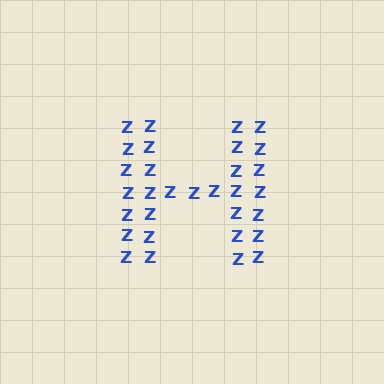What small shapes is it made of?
It is made of small letter Z's.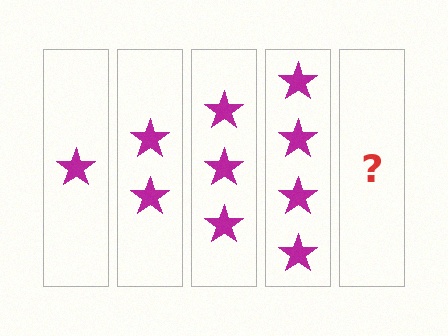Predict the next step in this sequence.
The next step is 5 stars.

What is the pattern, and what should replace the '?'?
The pattern is that each step adds one more star. The '?' should be 5 stars.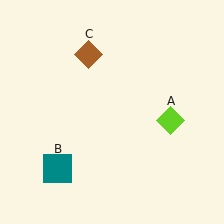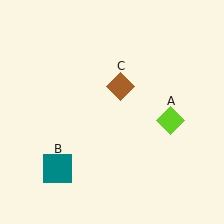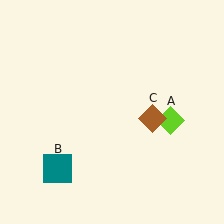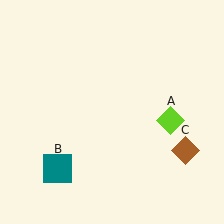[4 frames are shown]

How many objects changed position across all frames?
1 object changed position: brown diamond (object C).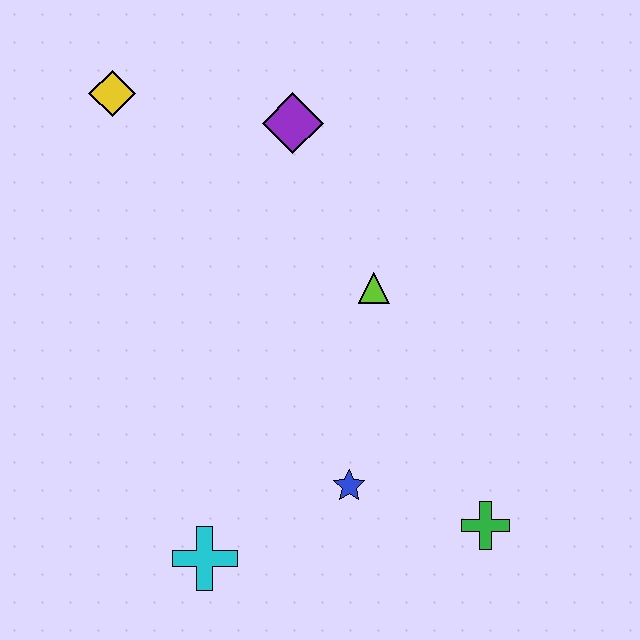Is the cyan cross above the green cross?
No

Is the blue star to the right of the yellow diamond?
Yes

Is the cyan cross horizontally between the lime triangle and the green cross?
No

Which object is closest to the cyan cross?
The blue star is closest to the cyan cross.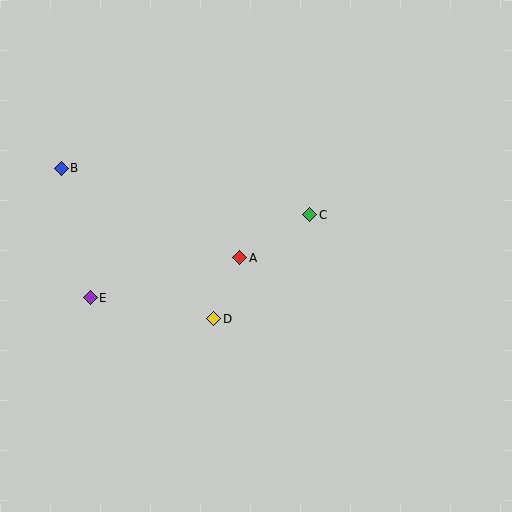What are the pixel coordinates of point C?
Point C is at (310, 215).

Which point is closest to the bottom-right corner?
Point D is closest to the bottom-right corner.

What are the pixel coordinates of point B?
Point B is at (61, 168).